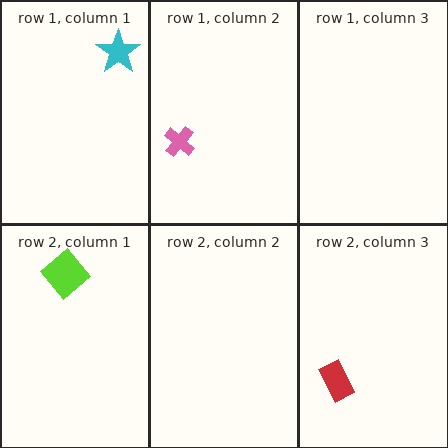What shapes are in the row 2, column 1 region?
The lime diamond.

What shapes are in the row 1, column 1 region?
The cyan star.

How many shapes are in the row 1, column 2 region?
1.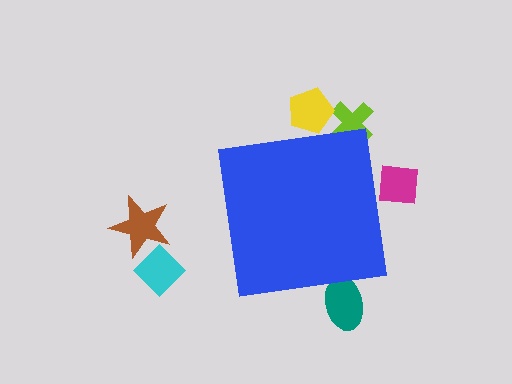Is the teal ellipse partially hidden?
Yes, the teal ellipse is partially hidden behind the blue square.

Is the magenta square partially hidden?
Yes, the magenta square is partially hidden behind the blue square.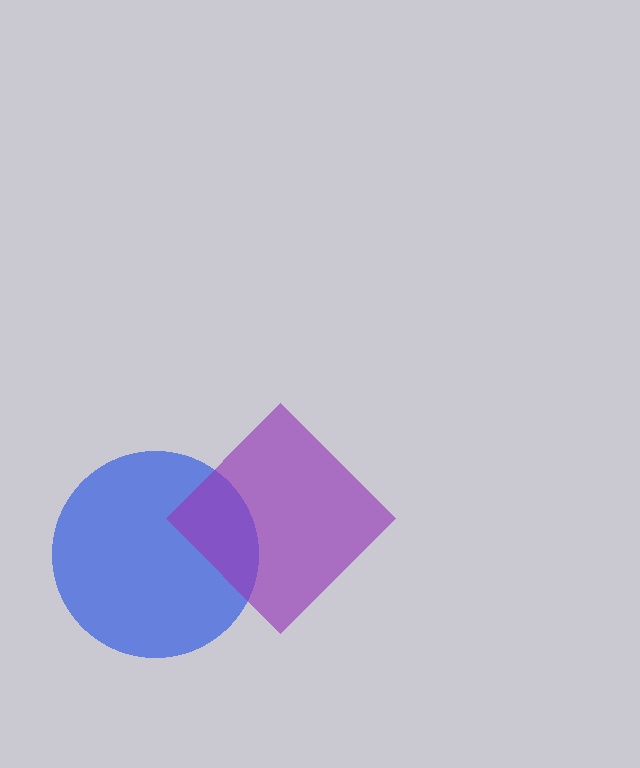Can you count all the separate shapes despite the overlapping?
Yes, there are 2 separate shapes.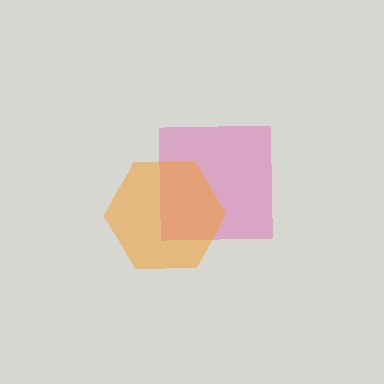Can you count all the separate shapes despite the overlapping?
Yes, there are 2 separate shapes.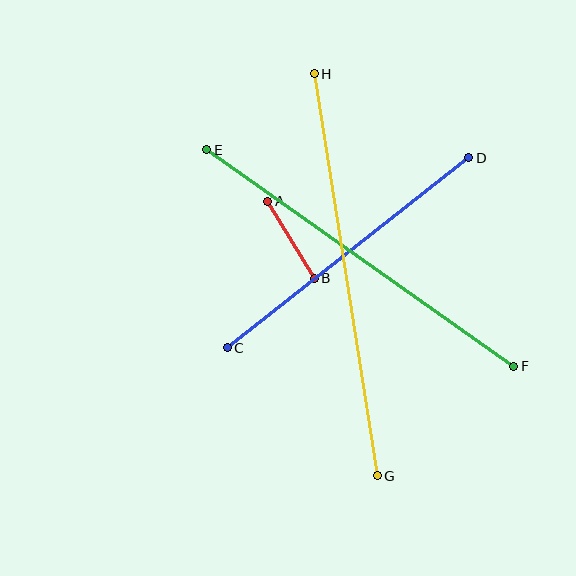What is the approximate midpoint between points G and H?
The midpoint is at approximately (346, 275) pixels.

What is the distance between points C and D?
The distance is approximately 307 pixels.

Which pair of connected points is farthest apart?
Points G and H are farthest apart.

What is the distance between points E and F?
The distance is approximately 376 pixels.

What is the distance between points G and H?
The distance is approximately 407 pixels.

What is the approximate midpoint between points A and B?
The midpoint is at approximately (291, 240) pixels.